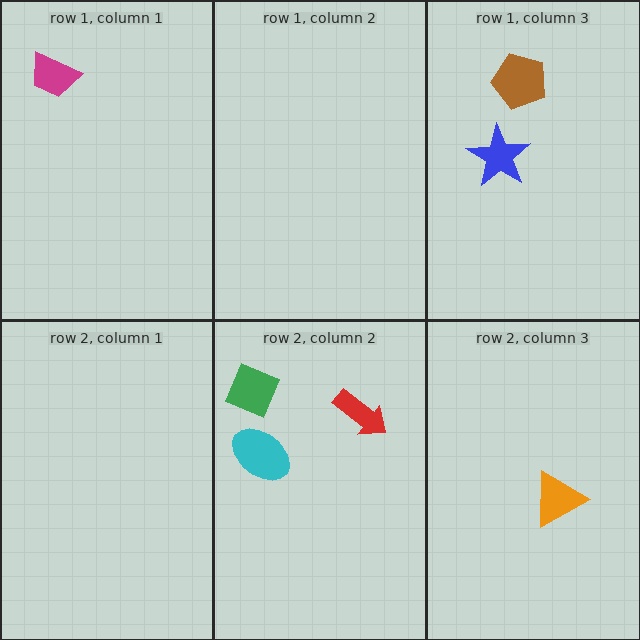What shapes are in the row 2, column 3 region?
The orange triangle.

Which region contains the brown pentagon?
The row 1, column 3 region.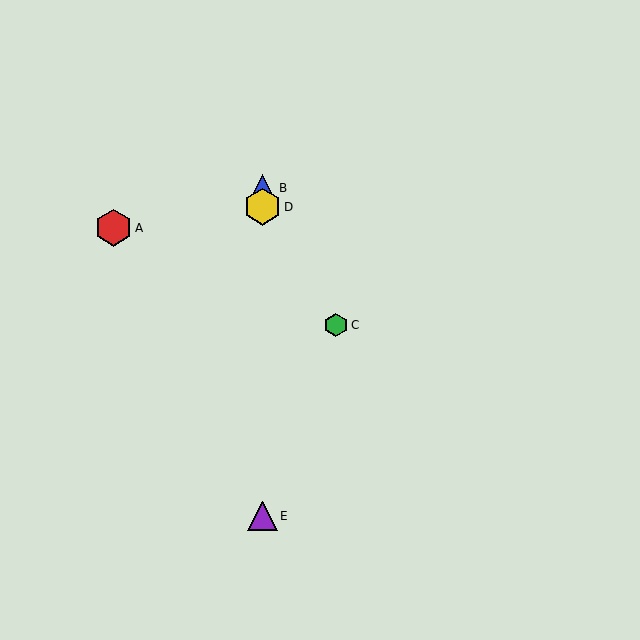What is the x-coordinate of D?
Object D is at x≈262.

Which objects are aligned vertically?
Objects B, D, E are aligned vertically.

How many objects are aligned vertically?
3 objects (B, D, E) are aligned vertically.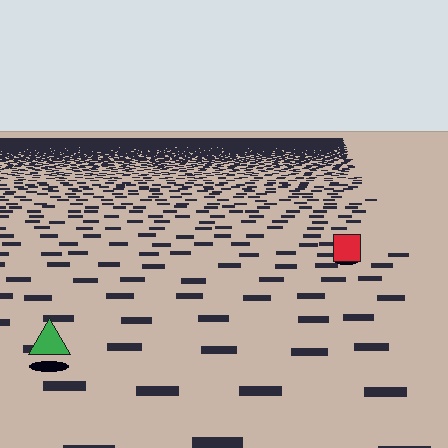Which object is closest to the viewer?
The green triangle is closest. The texture marks near it are larger and more spread out.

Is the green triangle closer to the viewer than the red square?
Yes. The green triangle is closer — you can tell from the texture gradient: the ground texture is coarser near it.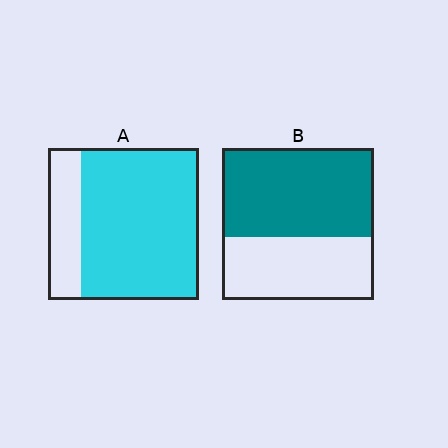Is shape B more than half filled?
Yes.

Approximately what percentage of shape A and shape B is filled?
A is approximately 80% and B is approximately 60%.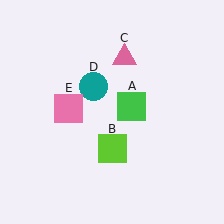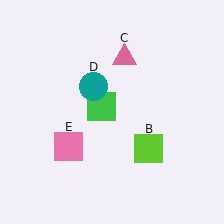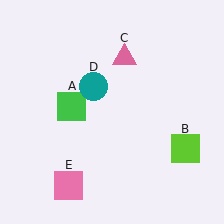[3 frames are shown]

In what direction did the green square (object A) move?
The green square (object A) moved left.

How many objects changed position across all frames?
3 objects changed position: green square (object A), lime square (object B), pink square (object E).